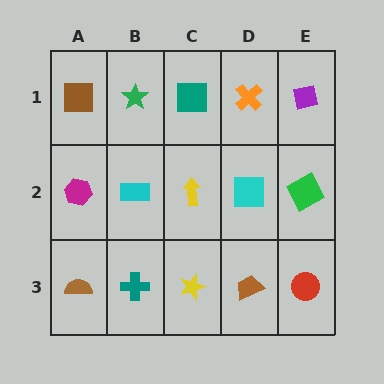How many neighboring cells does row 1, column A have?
2.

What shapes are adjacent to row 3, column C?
A yellow arrow (row 2, column C), a teal cross (row 3, column B), a brown trapezoid (row 3, column D).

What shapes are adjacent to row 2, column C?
A teal square (row 1, column C), a yellow star (row 3, column C), a cyan rectangle (row 2, column B), a cyan square (row 2, column D).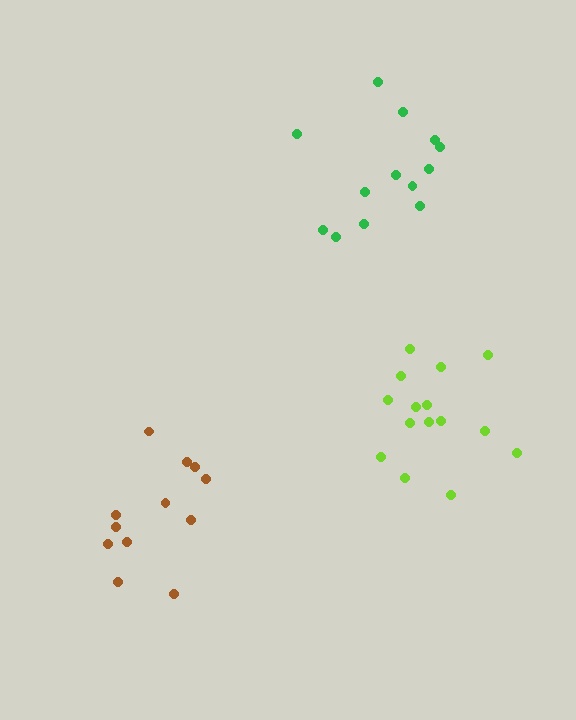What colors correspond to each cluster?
The clusters are colored: brown, lime, green.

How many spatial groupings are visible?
There are 3 spatial groupings.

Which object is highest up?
The green cluster is topmost.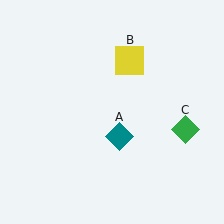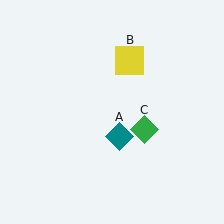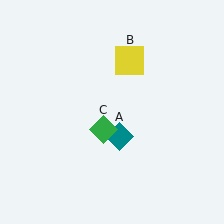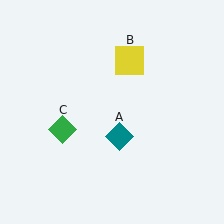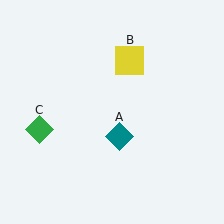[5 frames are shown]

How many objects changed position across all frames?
1 object changed position: green diamond (object C).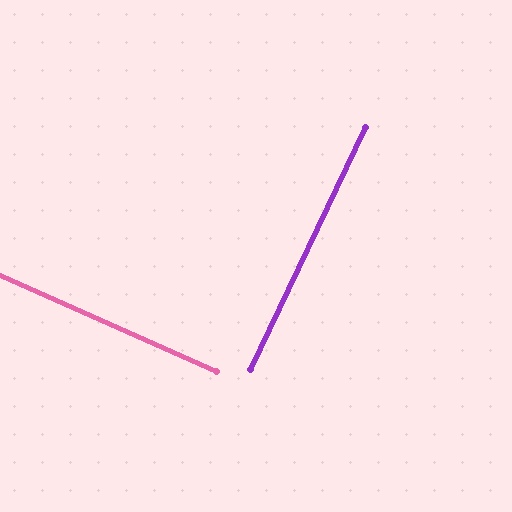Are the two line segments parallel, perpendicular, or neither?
Perpendicular — they meet at approximately 88°.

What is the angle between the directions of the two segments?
Approximately 88 degrees.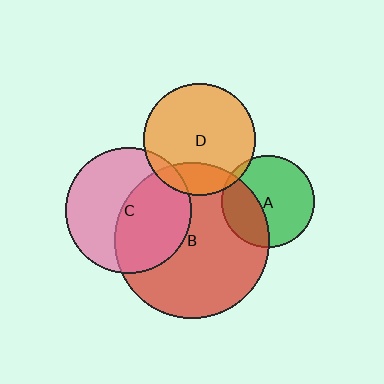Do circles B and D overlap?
Yes.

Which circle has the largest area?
Circle B (red).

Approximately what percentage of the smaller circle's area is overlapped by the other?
Approximately 20%.